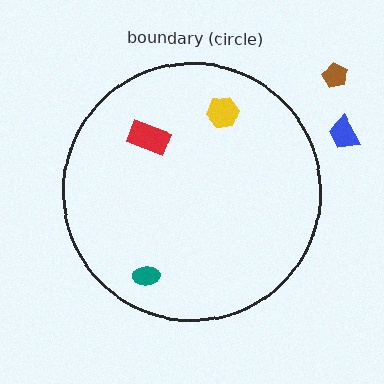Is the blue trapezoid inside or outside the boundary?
Outside.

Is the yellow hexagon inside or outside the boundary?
Inside.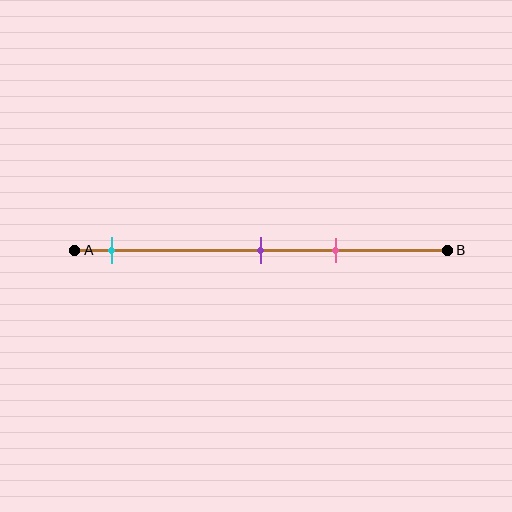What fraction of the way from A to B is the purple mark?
The purple mark is approximately 50% (0.5) of the way from A to B.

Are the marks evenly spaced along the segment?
No, the marks are not evenly spaced.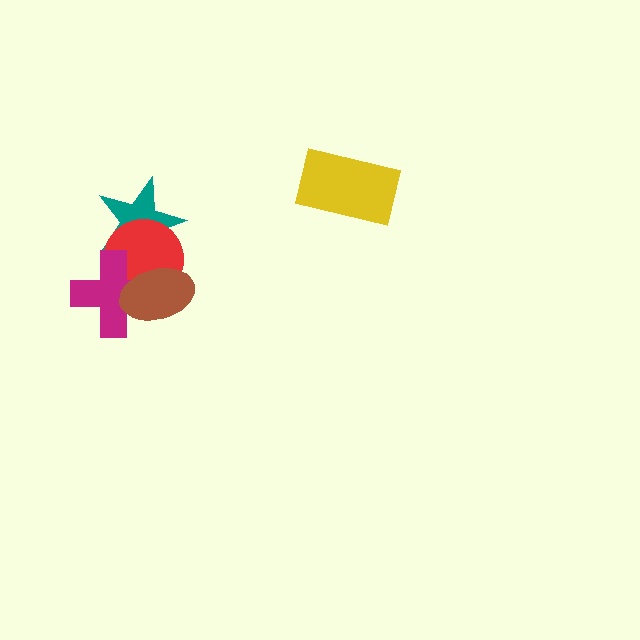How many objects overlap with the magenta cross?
3 objects overlap with the magenta cross.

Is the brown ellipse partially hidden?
No, no other shape covers it.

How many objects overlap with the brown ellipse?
3 objects overlap with the brown ellipse.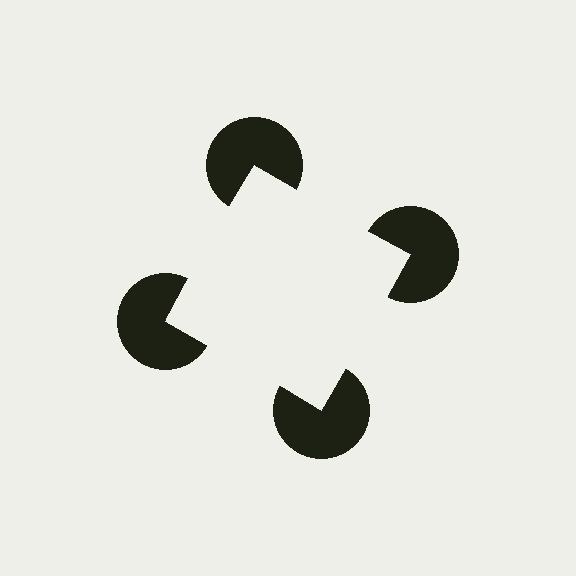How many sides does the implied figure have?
4 sides.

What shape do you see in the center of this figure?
An illusory square — its edges are inferred from the aligned wedge cuts in the pac-man discs, not physically drawn.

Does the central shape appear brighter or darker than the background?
It typically appears slightly brighter than the background, even though no actual brightness change is drawn.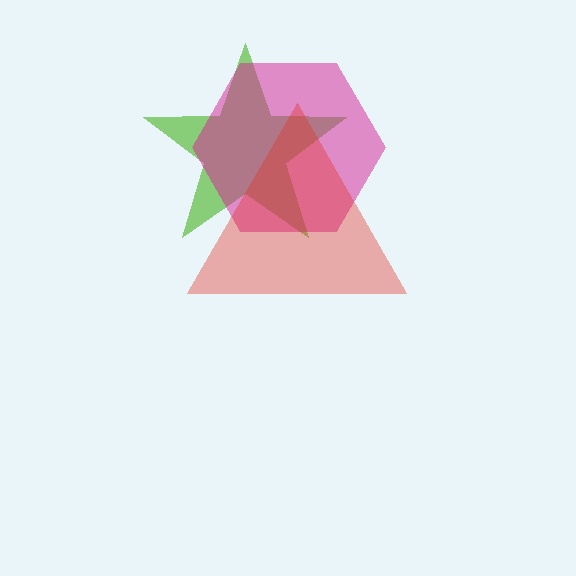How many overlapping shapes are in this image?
There are 3 overlapping shapes in the image.